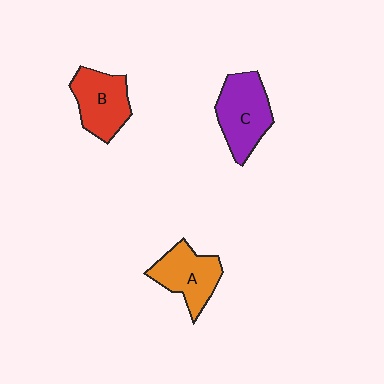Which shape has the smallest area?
Shape A (orange).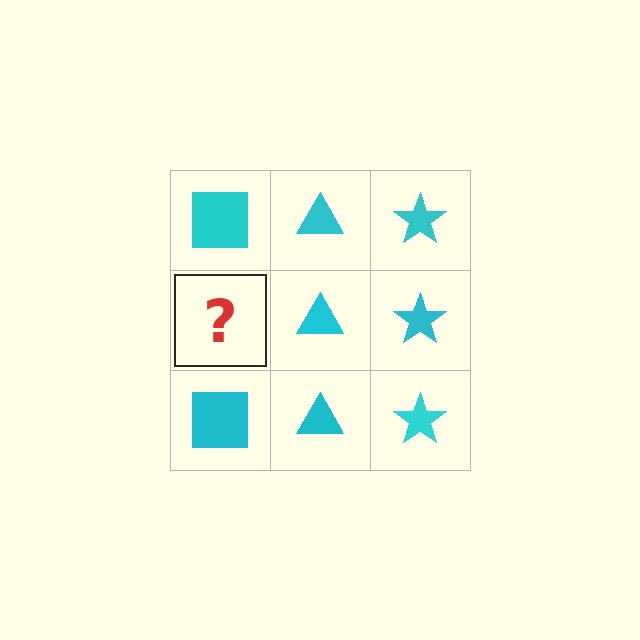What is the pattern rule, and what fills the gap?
The rule is that each column has a consistent shape. The gap should be filled with a cyan square.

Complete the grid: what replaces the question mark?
The question mark should be replaced with a cyan square.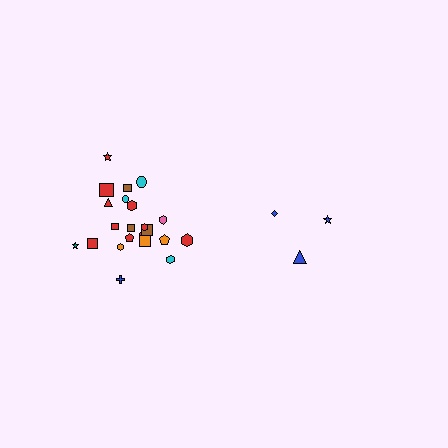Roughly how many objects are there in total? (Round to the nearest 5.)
Roughly 25 objects in total.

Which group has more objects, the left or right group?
The left group.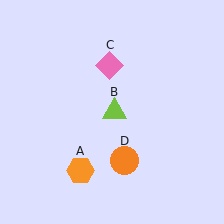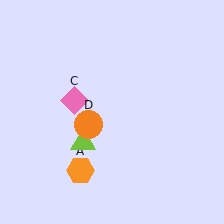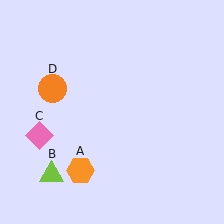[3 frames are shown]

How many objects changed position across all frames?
3 objects changed position: lime triangle (object B), pink diamond (object C), orange circle (object D).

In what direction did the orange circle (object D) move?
The orange circle (object D) moved up and to the left.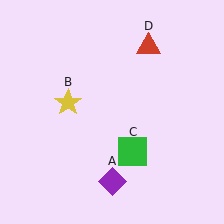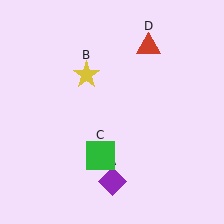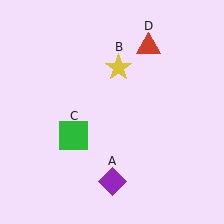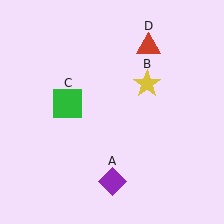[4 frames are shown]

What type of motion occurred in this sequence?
The yellow star (object B), green square (object C) rotated clockwise around the center of the scene.